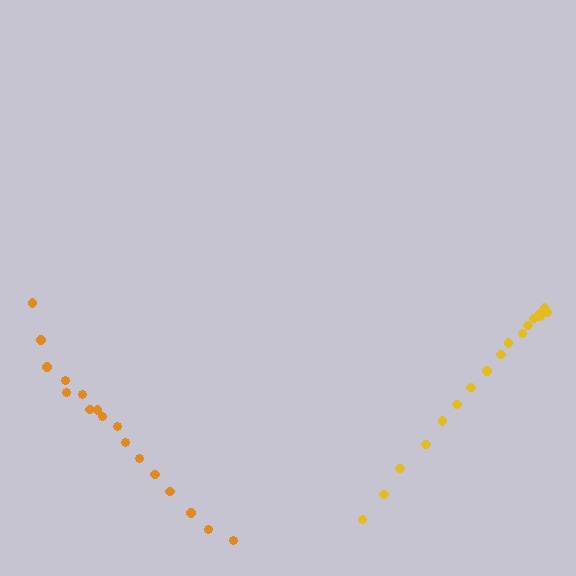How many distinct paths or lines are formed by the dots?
There are 2 distinct paths.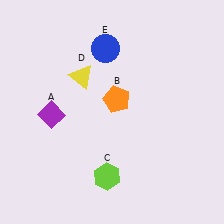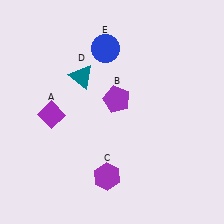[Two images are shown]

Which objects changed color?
B changed from orange to purple. C changed from lime to purple. D changed from yellow to teal.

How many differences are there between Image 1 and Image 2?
There are 3 differences between the two images.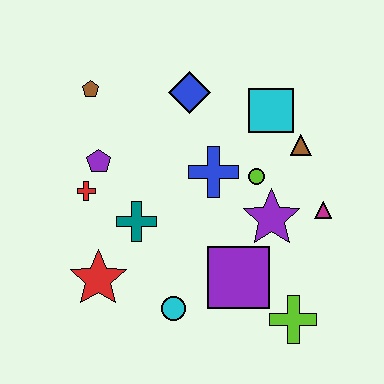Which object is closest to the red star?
The teal cross is closest to the red star.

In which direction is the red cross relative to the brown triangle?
The red cross is to the left of the brown triangle.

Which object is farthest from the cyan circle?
The brown pentagon is farthest from the cyan circle.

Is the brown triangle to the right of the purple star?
Yes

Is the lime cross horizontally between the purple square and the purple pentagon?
No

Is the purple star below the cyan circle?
No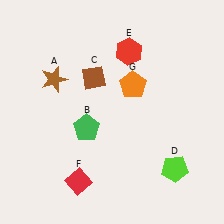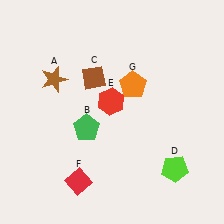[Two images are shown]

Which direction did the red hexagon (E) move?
The red hexagon (E) moved down.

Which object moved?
The red hexagon (E) moved down.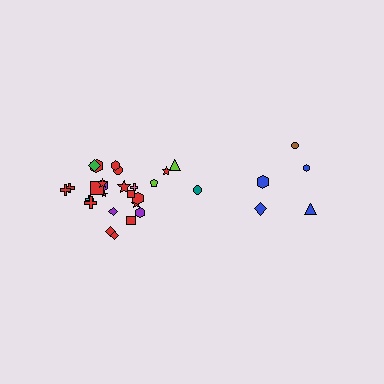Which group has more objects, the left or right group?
The left group.